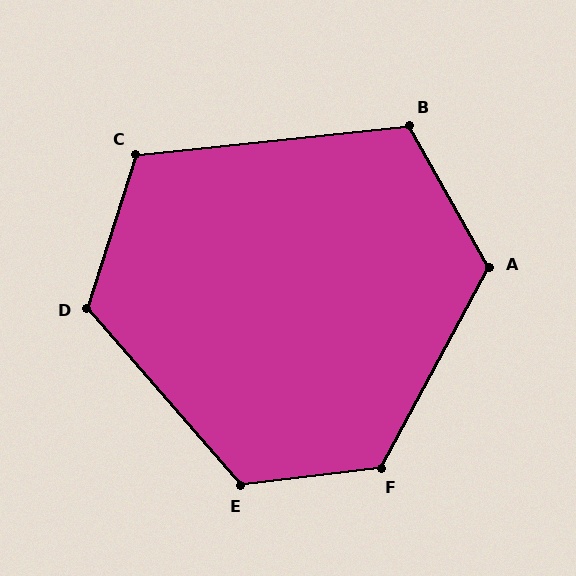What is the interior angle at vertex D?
Approximately 121 degrees (obtuse).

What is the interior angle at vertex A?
Approximately 122 degrees (obtuse).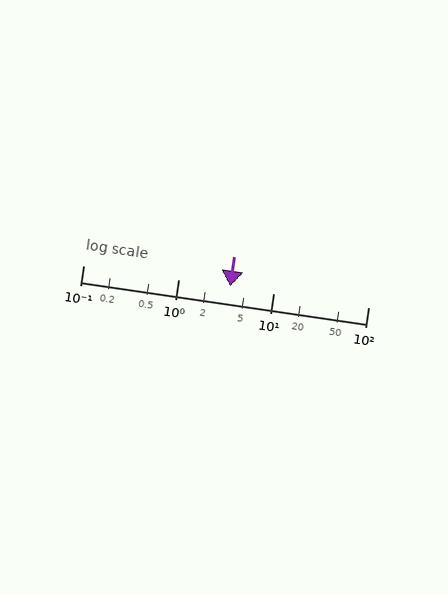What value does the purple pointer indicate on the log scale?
The pointer indicates approximately 3.5.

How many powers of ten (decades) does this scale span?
The scale spans 3 decades, from 0.1 to 100.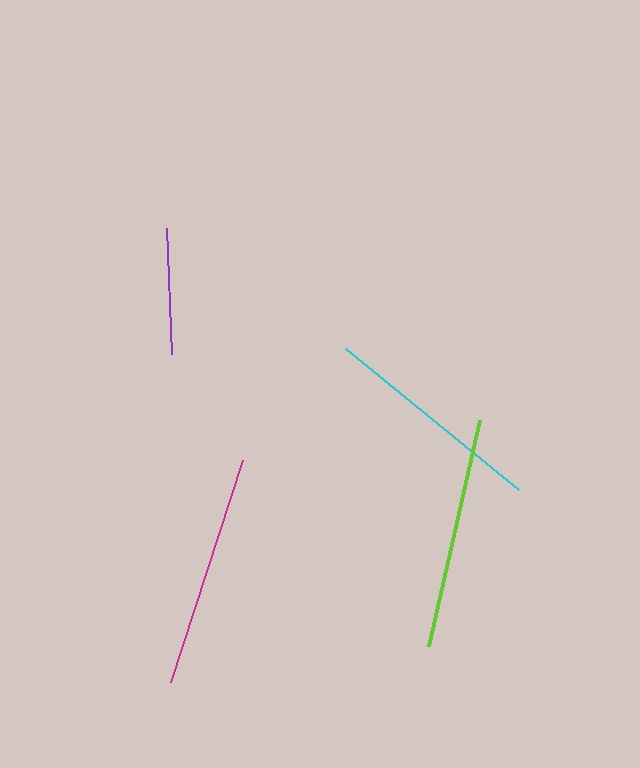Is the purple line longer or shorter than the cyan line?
The cyan line is longer than the purple line.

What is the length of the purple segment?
The purple segment is approximately 126 pixels long.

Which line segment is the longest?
The magenta line is the longest at approximately 233 pixels.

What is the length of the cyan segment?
The cyan segment is approximately 224 pixels long.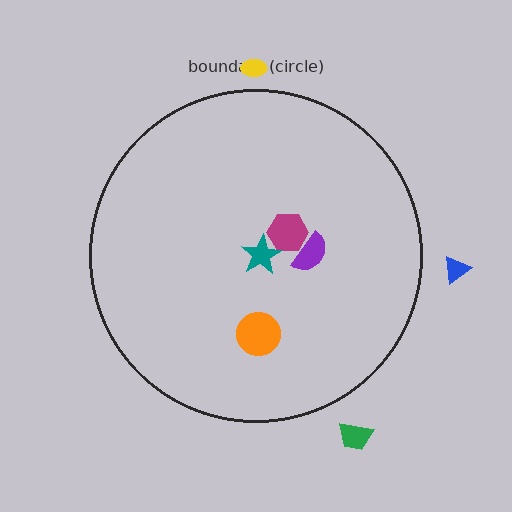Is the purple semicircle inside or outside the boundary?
Inside.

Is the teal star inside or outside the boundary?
Inside.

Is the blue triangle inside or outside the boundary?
Outside.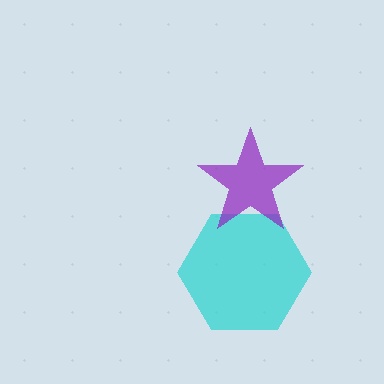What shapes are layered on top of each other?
The layered shapes are: a cyan hexagon, a purple star.